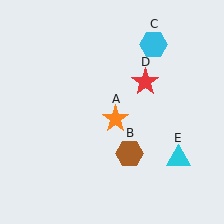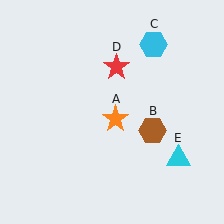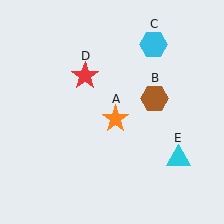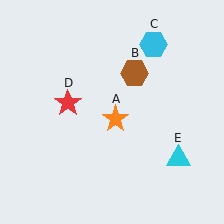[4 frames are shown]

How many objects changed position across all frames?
2 objects changed position: brown hexagon (object B), red star (object D).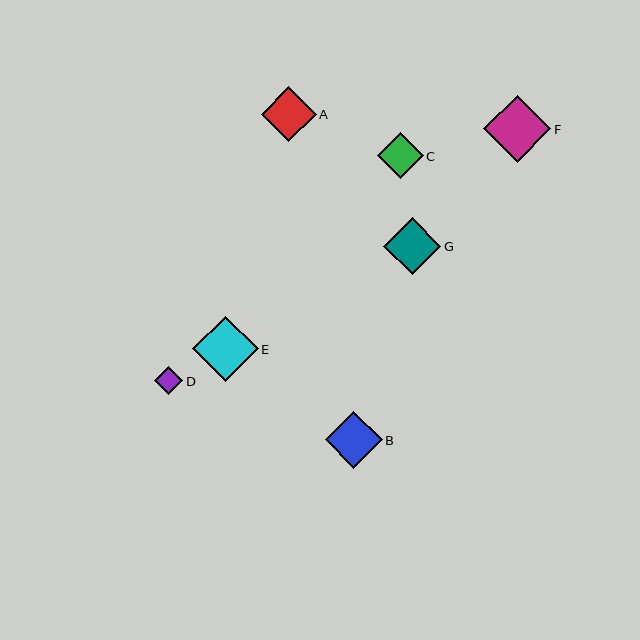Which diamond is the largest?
Diamond F is the largest with a size of approximately 67 pixels.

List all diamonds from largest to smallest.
From largest to smallest: F, E, G, B, A, C, D.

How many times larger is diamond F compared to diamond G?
Diamond F is approximately 1.2 times the size of diamond G.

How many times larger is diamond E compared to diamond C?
Diamond E is approximately 1.4 times the size of diamond C.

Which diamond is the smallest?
Diamond D is the smallest with a size of approximately 28 pixels.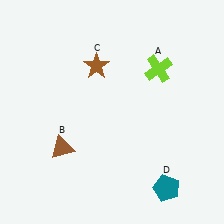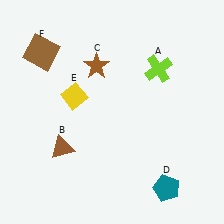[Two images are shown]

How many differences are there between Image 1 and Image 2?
There are 2 differences between the two images.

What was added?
A yellow diamond (E), a brown square (F) were added in Image 2.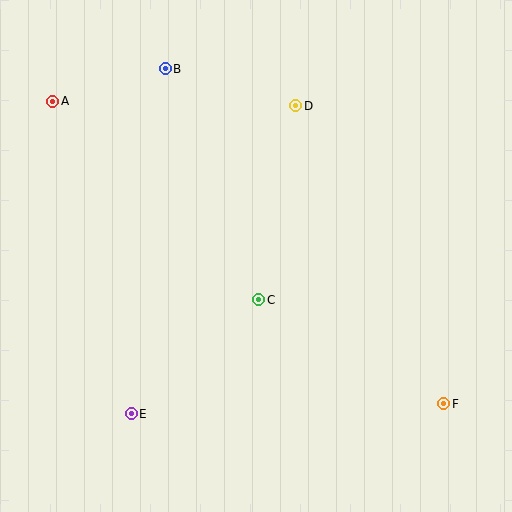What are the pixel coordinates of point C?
Point C is at (259, 300).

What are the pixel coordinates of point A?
Point A is at (53, 101).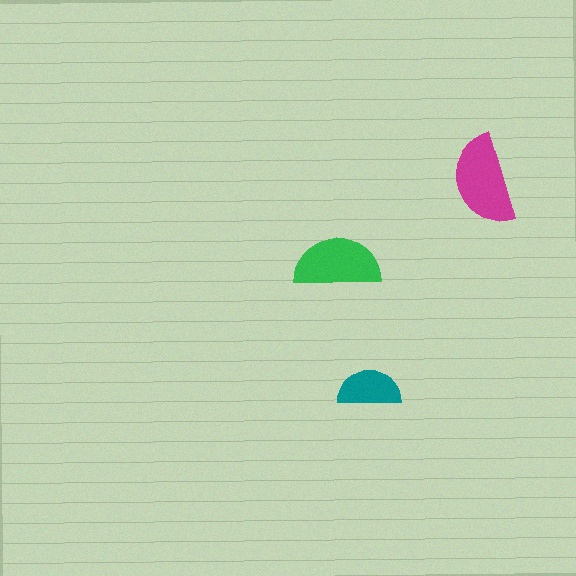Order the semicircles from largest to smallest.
the magenta one, the green one, the teal one.